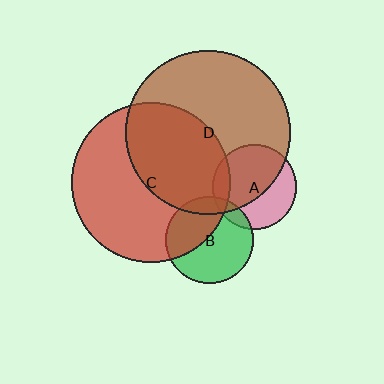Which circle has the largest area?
Circle D (brown).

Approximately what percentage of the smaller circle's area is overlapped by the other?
Approximately 15%.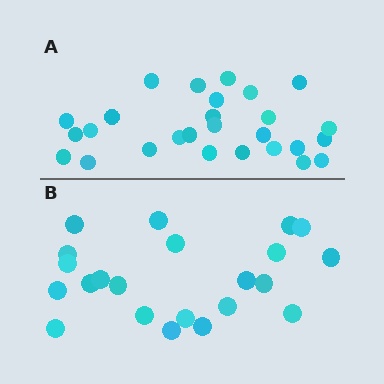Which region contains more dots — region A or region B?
Region A (the top region) has more dots.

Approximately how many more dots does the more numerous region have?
Region A has about 5 more dots than region B.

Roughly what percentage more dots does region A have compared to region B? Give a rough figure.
About 25% more.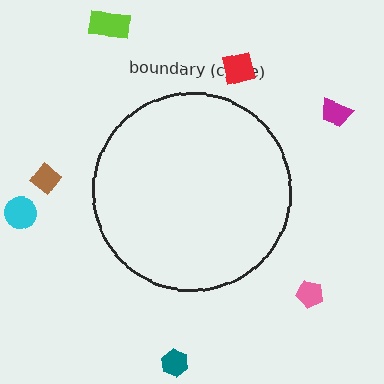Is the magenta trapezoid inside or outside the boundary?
Outside.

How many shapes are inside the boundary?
0 inside, 7 outside.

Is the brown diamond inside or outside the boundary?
Outside.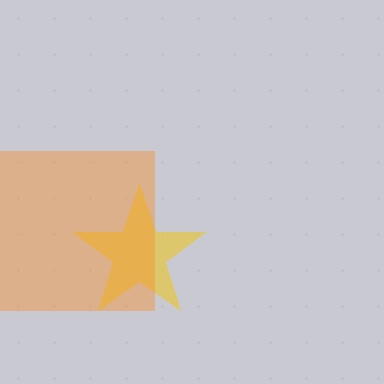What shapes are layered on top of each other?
The layered shapes are: a yellow star, an orange square.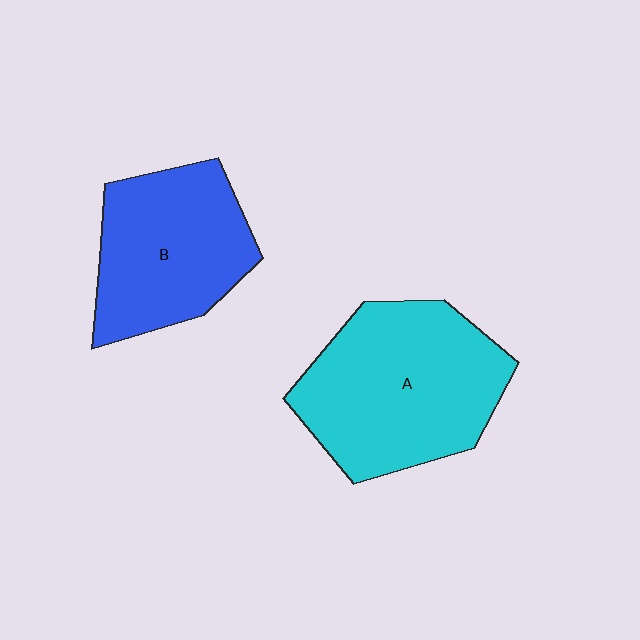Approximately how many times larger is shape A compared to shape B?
Approximately 1.3 times.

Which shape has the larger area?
Shape A (cyan).